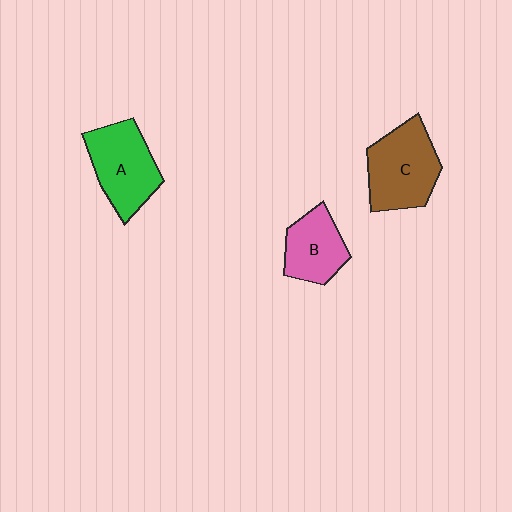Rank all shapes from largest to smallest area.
From largest to smallest: C (brown), A (green), B (pink).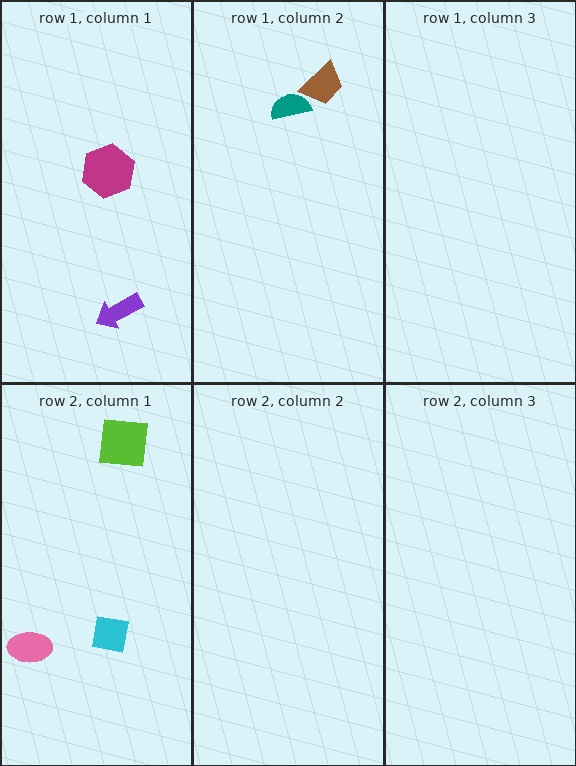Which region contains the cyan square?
The row 2, column 1 region.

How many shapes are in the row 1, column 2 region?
2.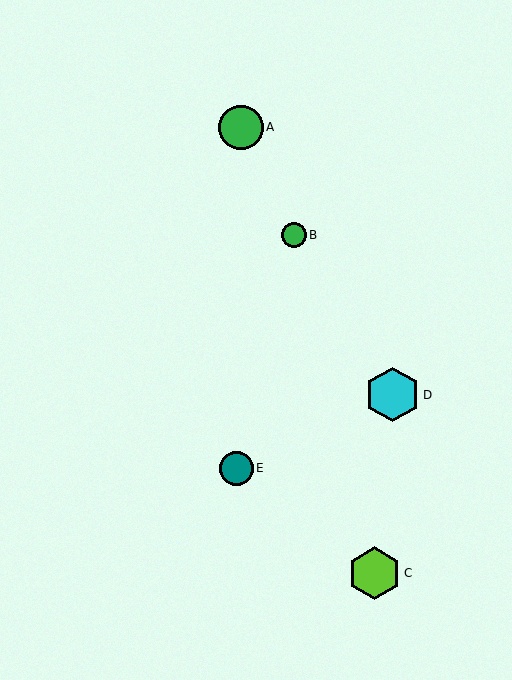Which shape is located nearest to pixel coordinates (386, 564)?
The lime hexagon (labeled C) at (375, 573) is nearest to that location.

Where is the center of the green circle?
The center of the green circle is at (294, 235).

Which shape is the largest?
The cyan hexagon (labeled D) is the largest.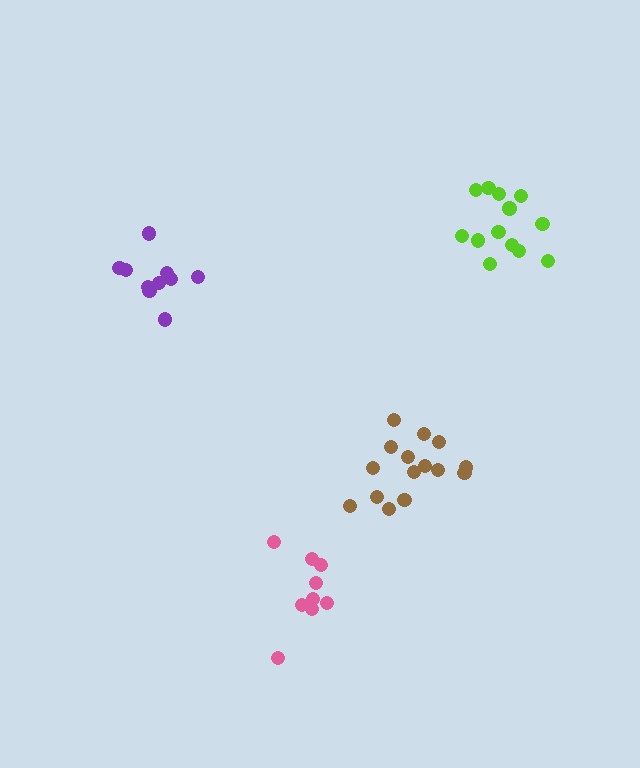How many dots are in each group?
Group 1: 10 dots, Group 2: 13 dots, Group 3: 9 dots, Group 4: 15 dots (47 total).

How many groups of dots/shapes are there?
There are 4 groups.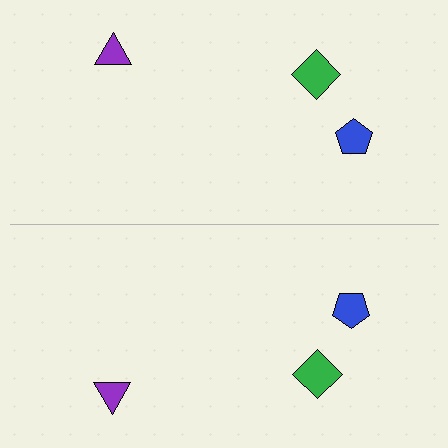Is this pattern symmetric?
Yes, this pattern has bilateral (reflection) symmetry.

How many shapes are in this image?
There are 6 shapes in this image.